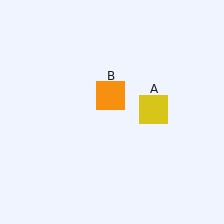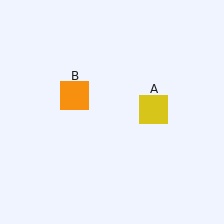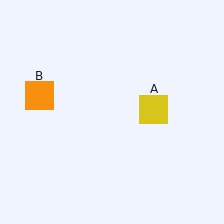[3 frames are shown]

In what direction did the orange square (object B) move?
The orange square (object B) moved left.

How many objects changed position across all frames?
1 object changed position: orange square (object B).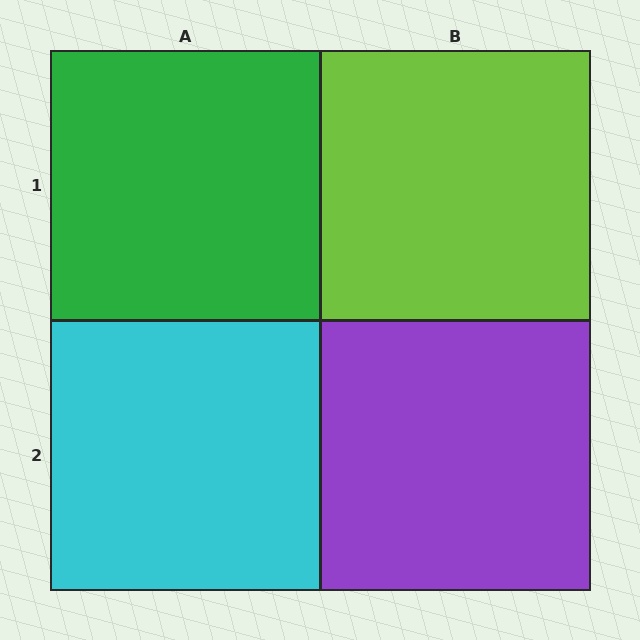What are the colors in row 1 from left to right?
Green, lime.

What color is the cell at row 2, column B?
Purple.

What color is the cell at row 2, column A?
Cyan.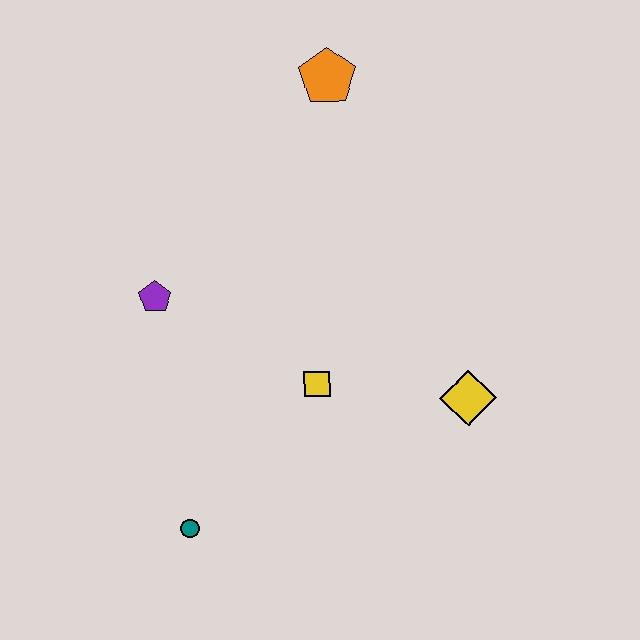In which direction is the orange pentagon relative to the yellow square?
The orange pentagon is above the yellow square.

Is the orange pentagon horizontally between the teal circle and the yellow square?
No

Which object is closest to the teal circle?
The yellow square is closest to the teal circle.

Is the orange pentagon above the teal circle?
Yes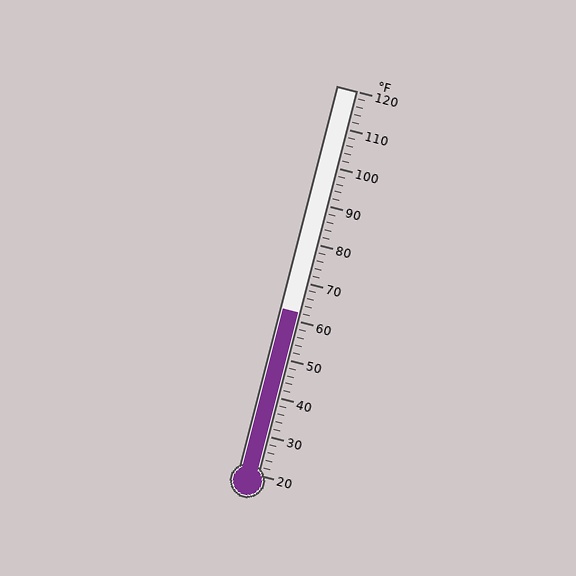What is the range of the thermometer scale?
The thermometer scale ranges from 20°F to 120°F.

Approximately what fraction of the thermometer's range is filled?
The thermometer is filled to approximately 40% of its range.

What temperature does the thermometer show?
The thermometer shows approximately 62°F.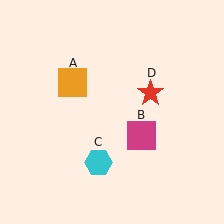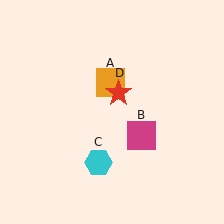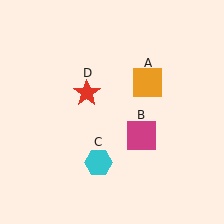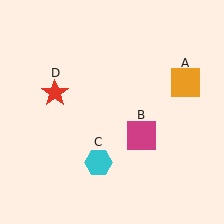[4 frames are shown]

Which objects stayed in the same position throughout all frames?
Magenta square (object B) and cyan hexagon (object C) remained stationary.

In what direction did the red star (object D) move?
The red star (object D) moved left.